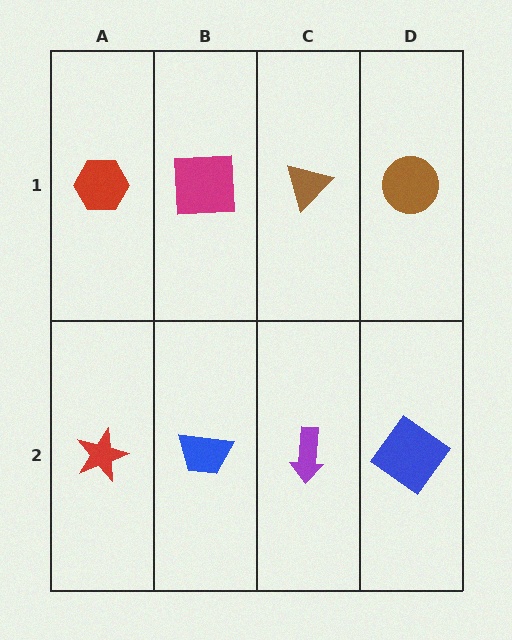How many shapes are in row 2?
4 shapes.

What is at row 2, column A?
A red star.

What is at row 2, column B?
A blue trapezoid.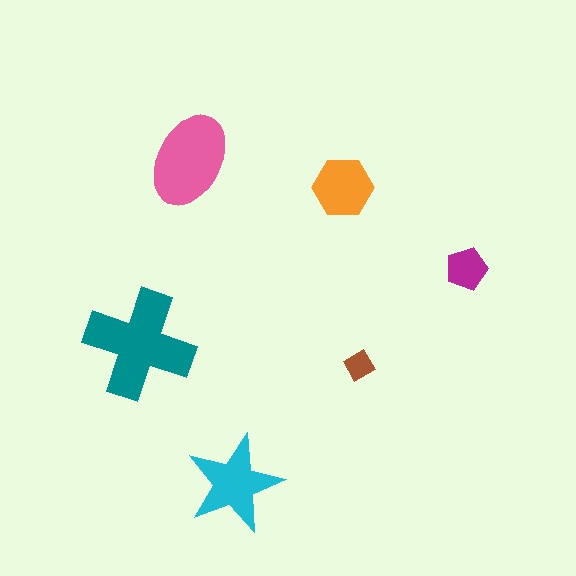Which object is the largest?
The teal cross.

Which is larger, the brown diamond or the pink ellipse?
The pink ellipse.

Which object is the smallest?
The brown diamond.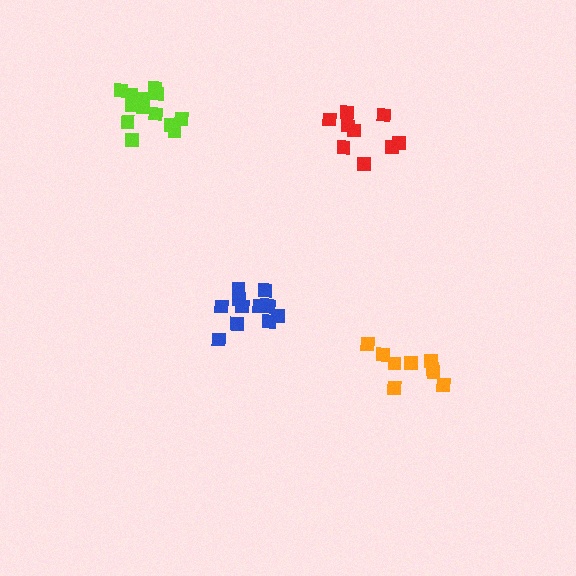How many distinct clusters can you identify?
There are 4 distinct clusters.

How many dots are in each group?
Group 1: 9 dots, Group 2: 9 dots, Group 3: 12 dots, Group 4: 14 dots (44 total).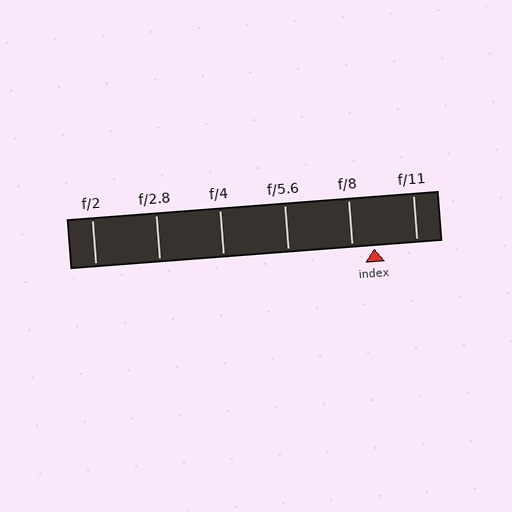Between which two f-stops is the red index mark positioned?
The index mark is between f/8 and f/11.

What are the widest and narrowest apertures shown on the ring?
The widest aperture shown is f/2 and the narrowest is f/11.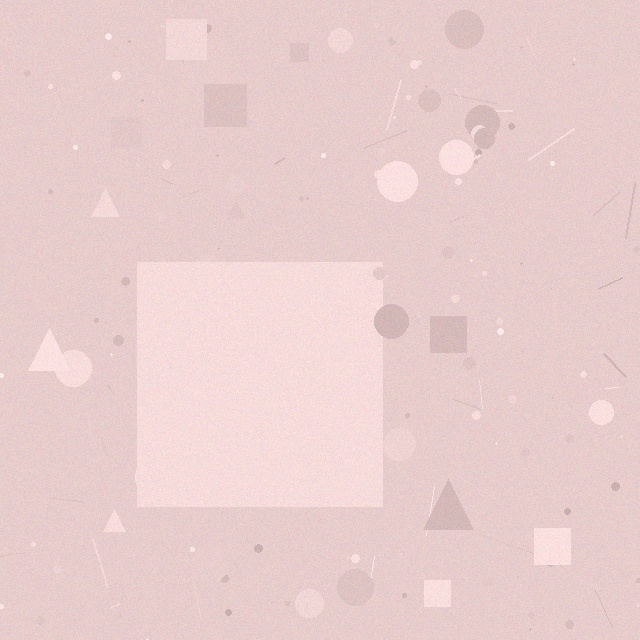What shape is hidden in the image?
A square is hidden in the image.